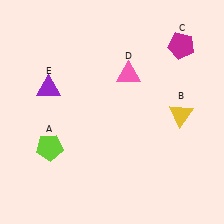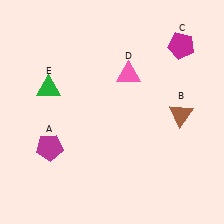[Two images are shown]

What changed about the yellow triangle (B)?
In Image 1, B is yellow. In Image 2, it changed to brown.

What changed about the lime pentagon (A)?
In Image 1, A is lime. In Image 2, it changed to magenta.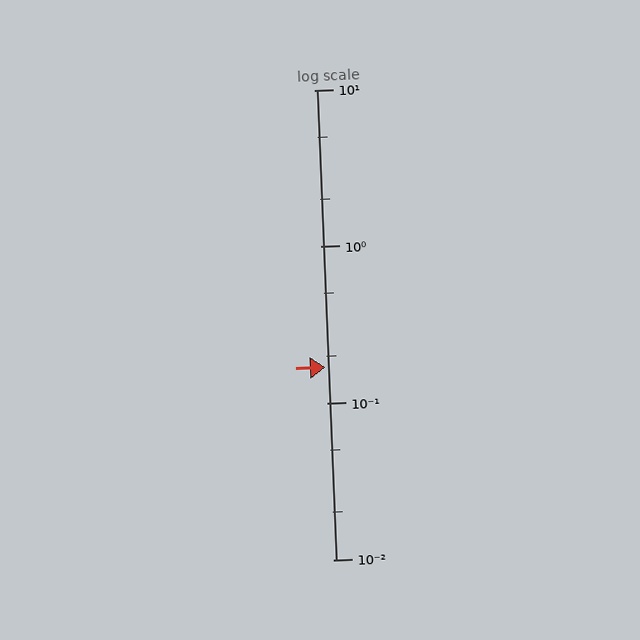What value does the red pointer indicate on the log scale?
The pointer indicates approximately 0.17.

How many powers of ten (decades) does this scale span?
The scale spans 3 decades, from 0.01 to 10.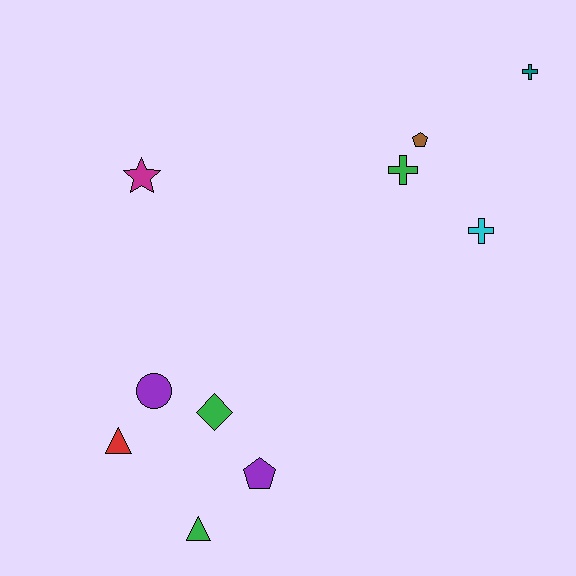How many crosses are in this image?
There are 3 crosses.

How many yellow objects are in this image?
There are no yellow objects.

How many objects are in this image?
There are 10 objects.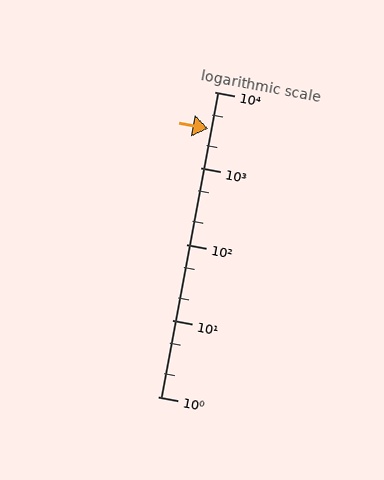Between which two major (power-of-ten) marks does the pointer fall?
The pointer is between 1000 and 10000.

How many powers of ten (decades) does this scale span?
The scale spans 4 decades, from 1 to 10000.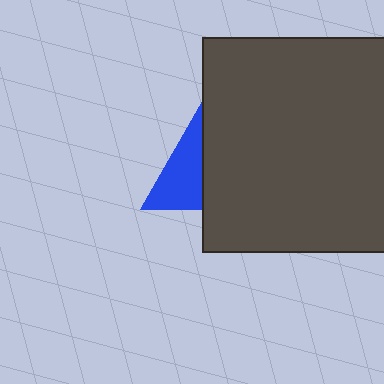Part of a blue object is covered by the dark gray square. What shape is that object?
It is a triangle.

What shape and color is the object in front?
The object in front is a dark gray square.